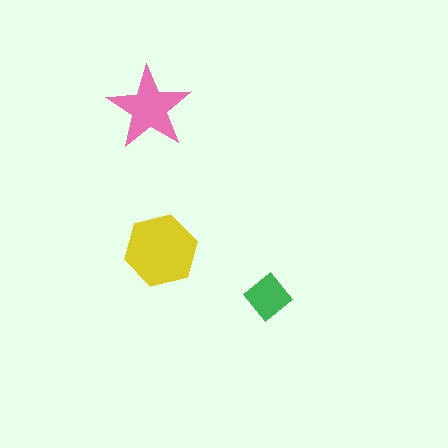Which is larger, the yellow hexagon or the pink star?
The yellow hexagon.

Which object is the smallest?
The green diamond.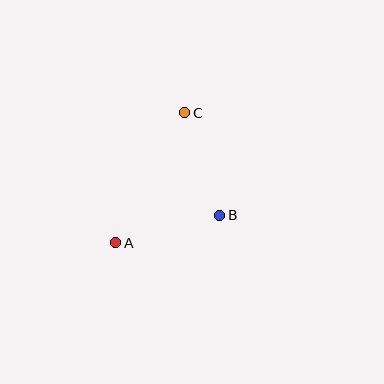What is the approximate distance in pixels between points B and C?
The distance between B and C is approximately 109 pixels.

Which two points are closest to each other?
Points A and B are closest to each other.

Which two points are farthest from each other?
Points A and C are farthest from each other.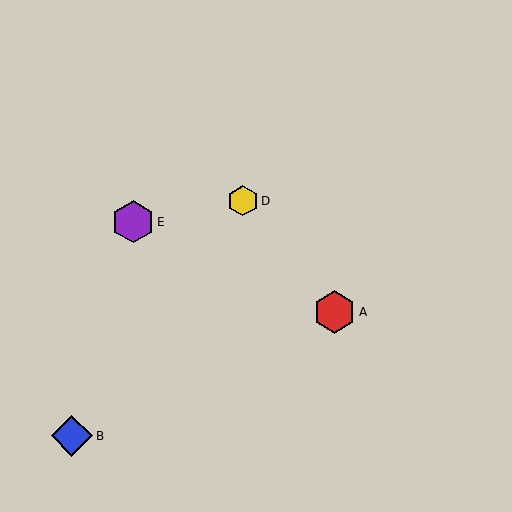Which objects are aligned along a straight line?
Objects A, C, E are aligned along a straight line.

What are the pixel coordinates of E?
Object E is at (133, 222).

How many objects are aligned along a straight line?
3 objects (A, C, E) are aligned along a straight line.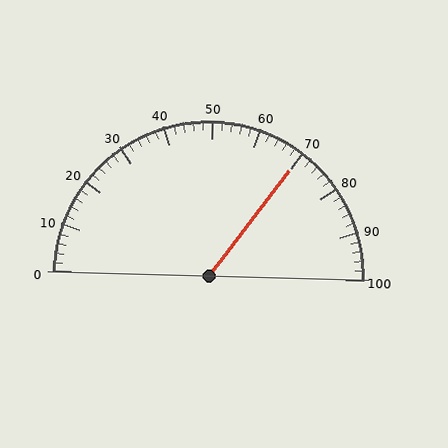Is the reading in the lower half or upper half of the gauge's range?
The reading is in the upper half of the range (0 to 100).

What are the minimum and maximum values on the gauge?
The gauge ranges from 0 to 100.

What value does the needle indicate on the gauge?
The needle indicates approximately 70.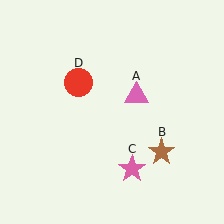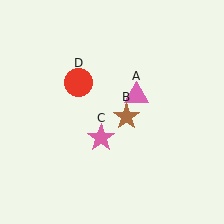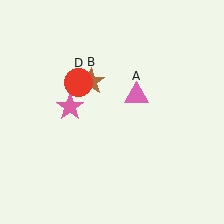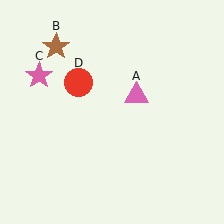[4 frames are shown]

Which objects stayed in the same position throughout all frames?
Pink triangle (object A) and red circle (object D) remained stationary.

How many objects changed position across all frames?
2 objects changed position: brown star (object B), pink star (object C).